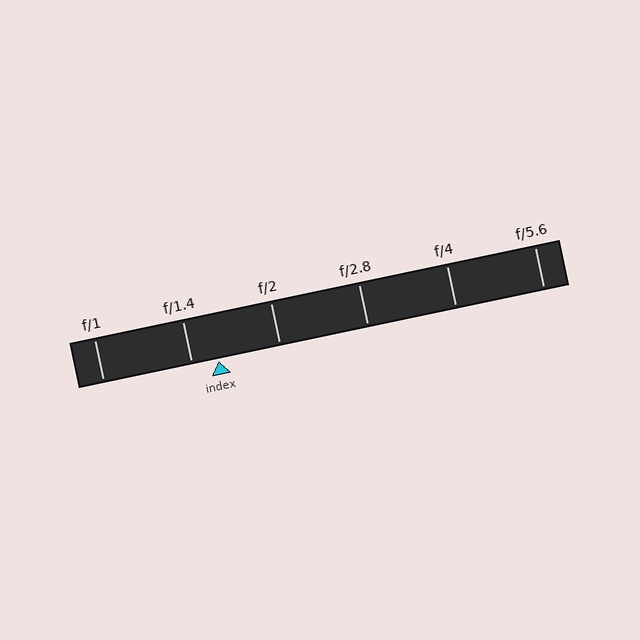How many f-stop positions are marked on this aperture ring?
There are 6 f-stop positions marked.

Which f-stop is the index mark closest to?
The index mark is closest to f/1.4.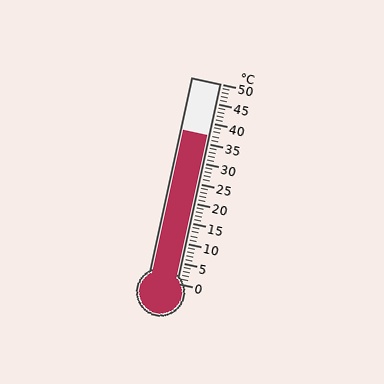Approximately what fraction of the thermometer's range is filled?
The thermometer is filled to approximately 75% of its range.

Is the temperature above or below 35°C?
The temperature is above 35°C.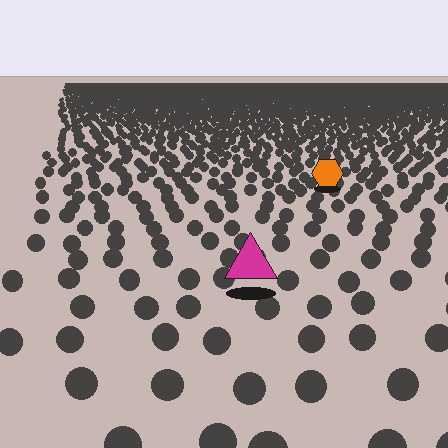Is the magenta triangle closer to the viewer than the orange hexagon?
Yes. The magenta triangle is closer — you can tell from the texture gradient: the ground texture is coarser near it.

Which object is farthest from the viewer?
The orange hexagon is farthest from the viewer. It appears smaller and the ground texture around it is denser.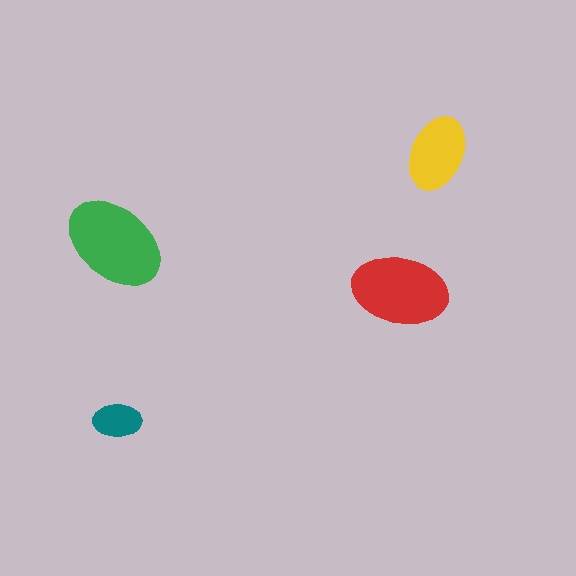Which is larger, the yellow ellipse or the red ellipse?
The red one.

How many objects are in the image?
There are 4 objects in the image.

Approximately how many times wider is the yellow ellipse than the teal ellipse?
About 1.5 times wider.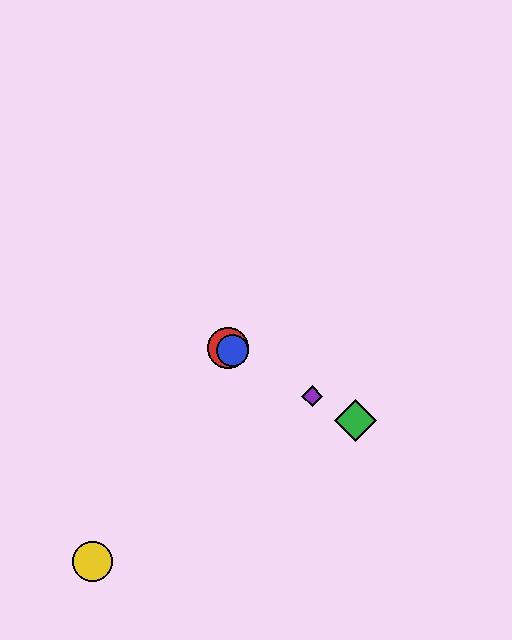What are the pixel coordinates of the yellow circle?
The yellow circle is at (92, 561).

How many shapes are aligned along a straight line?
4 shapes (the red circle, the blue circle, the green diamond, the purple diamond) are aligned along a straight line.